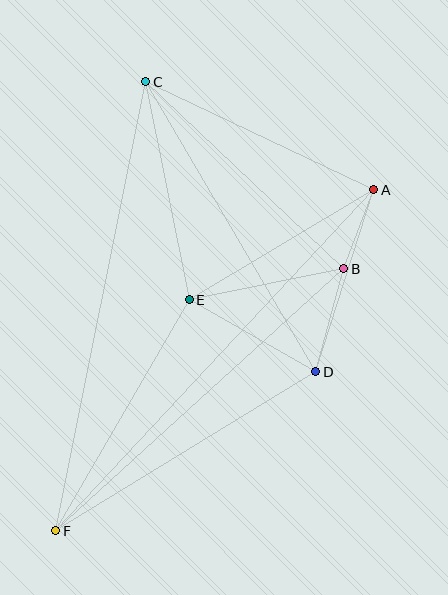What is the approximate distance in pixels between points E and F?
The distance between E and F is approximately 267 pixels.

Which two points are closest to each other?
Points A and B are closest to each other.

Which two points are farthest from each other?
Points A and F are farthest from each other.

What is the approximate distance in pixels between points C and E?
The distance between C and E is approximately 223 pixels.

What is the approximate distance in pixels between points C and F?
The distance between C and F is approximately 458 pixels.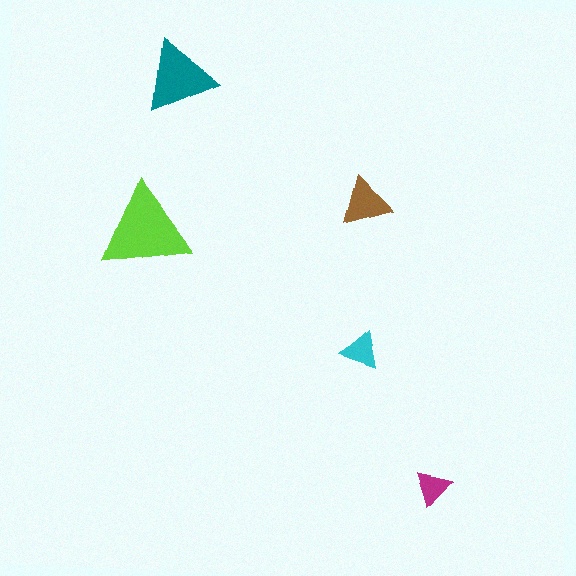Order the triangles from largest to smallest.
the lime one, the teal one, the brown one, the cyan one, the magenta one.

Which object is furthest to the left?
The lime triangle is leftmost.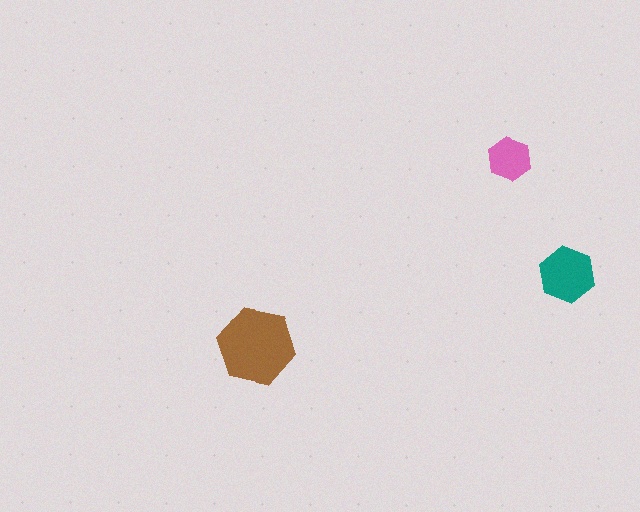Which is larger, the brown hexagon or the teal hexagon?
The brown one.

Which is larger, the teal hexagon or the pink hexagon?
The teal one.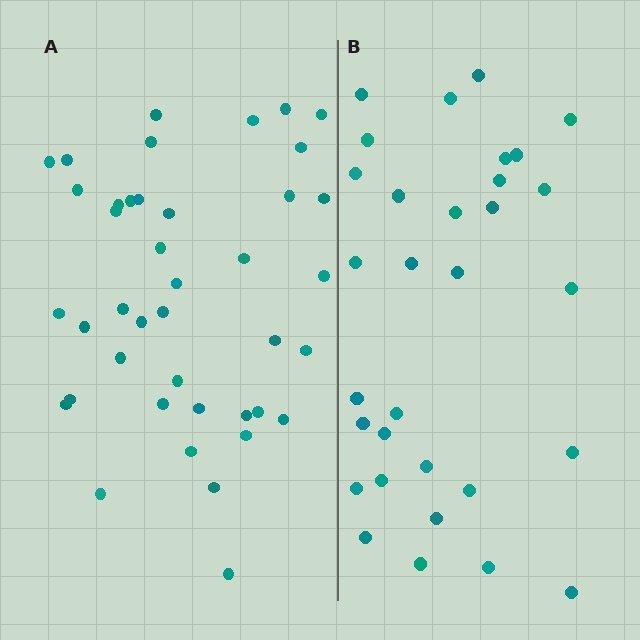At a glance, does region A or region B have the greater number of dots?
Region A (the left region) has more dots.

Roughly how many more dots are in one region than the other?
Region A has roughly 10 or so more dots than region B.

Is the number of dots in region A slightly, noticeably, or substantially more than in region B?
Region A has noticeably more, but not dramatically so. The ratio is roughly 1.3 to 1.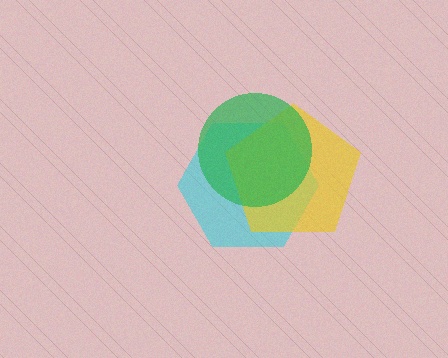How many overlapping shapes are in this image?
There are 3 overlapping shapes in the image.